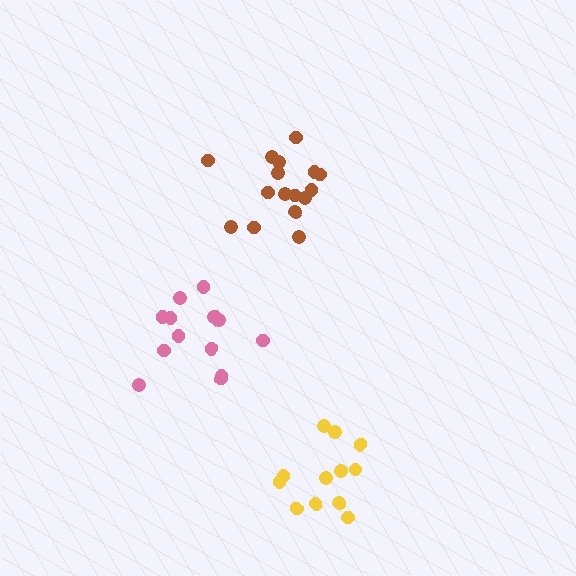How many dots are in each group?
Group 1: 12 dots, Group 2: 16 dots, Group 3: 13 dots (41 total).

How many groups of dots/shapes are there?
There are 3 groups.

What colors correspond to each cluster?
The clusters are colored: yellow, brown, pink.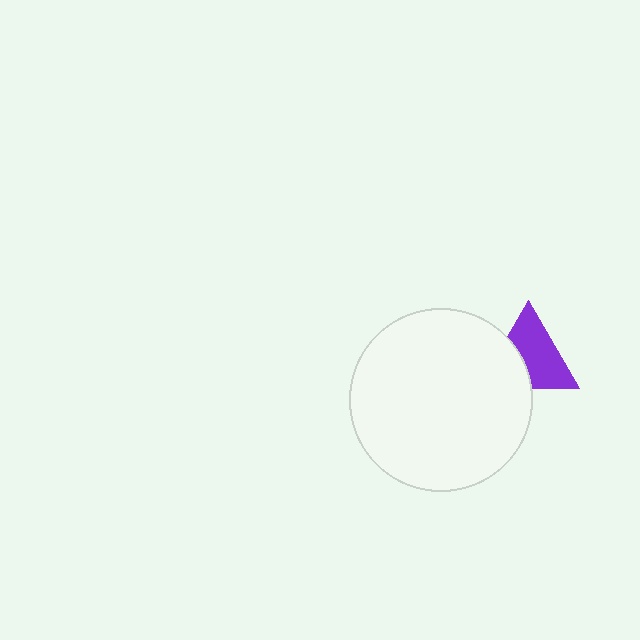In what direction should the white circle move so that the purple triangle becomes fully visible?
The white circle should move left. That is the shortest direction to clear the overlap and leave the purple triangle fully visible.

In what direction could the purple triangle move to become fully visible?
The purple triangle could move right. That would shift it out from behind the white circle entirely.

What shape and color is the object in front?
The object in front is a white circle.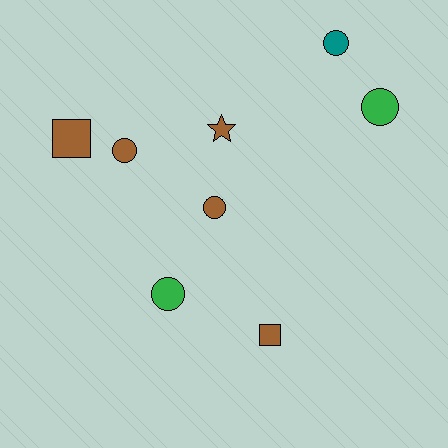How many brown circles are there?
There are 2 brown circles.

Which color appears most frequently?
Brown, with 5 objects.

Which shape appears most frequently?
Circle, with 5 objects.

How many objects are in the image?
There are 8 objects.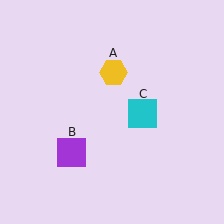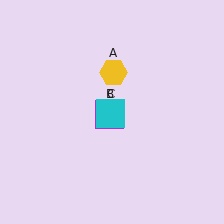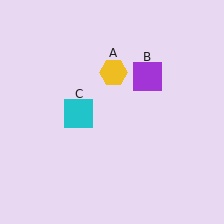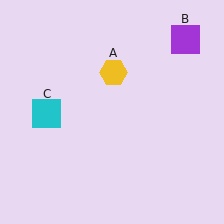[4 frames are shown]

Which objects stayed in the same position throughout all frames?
Yellow hexagon (object A) remained stationary.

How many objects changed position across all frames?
2 objects changed position: purple square (object B), cyan square (object C).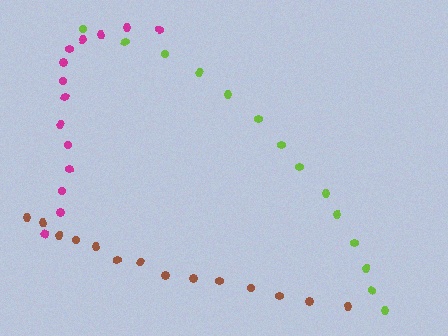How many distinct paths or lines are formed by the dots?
There are 3 distinct paths.